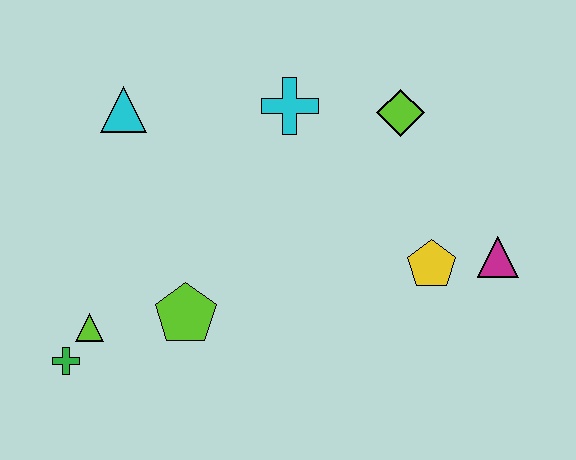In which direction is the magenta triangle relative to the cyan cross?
The magenta triangle is to the right of the cyan cross.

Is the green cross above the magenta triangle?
No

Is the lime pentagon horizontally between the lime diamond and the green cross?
Yes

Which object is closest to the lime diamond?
The cyan cross is closest to the lime diamond.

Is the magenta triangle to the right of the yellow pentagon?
Yes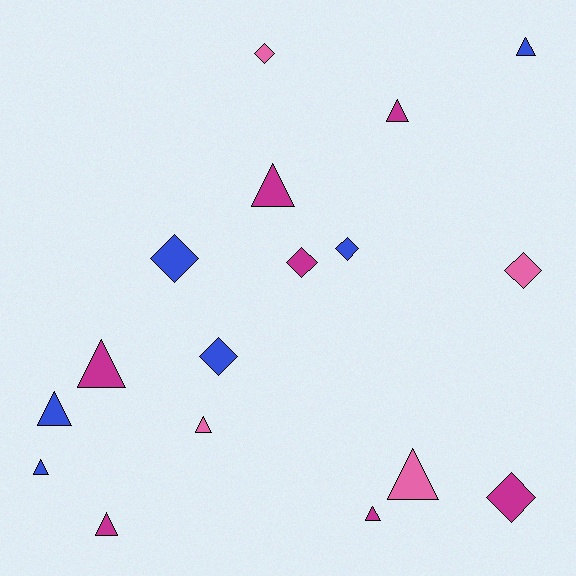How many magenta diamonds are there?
There are 2 magenta diamonds.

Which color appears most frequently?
Magenta, with 7 objects.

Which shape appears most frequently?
Triangle, with 10 objects.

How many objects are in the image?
There are 17 objects.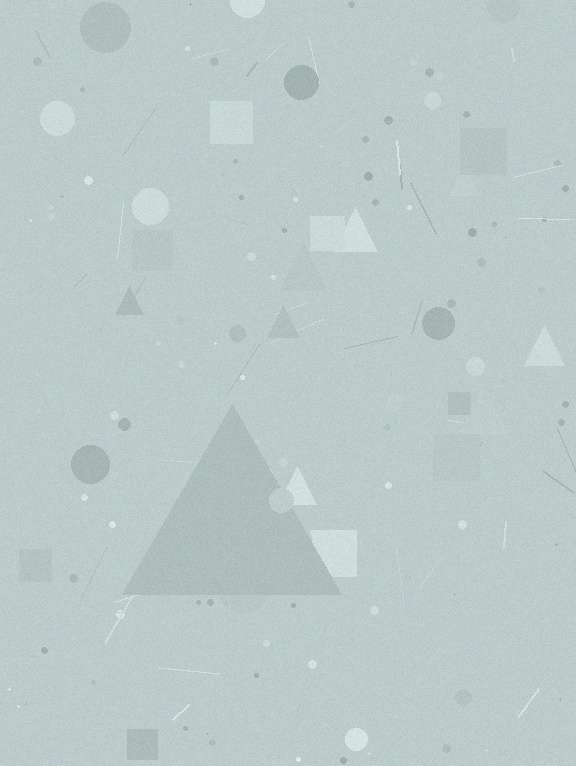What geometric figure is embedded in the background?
A triangle is embedded in the background.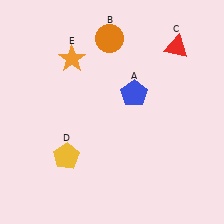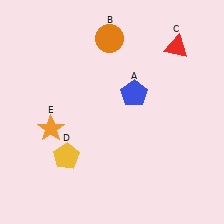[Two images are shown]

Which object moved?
The orange star (E) moved down.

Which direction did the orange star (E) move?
The orange star (E) moved down.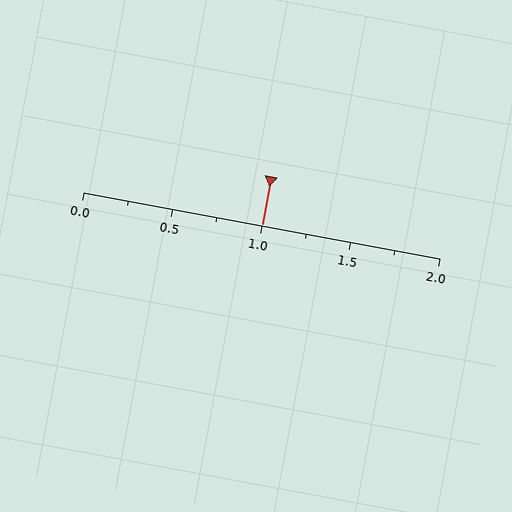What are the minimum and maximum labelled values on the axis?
The axis runs from 0.0 to 2.0.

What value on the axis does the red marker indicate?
The marker indicates approximately 1.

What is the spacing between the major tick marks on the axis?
The major ticks are spaced 0.5 apart.